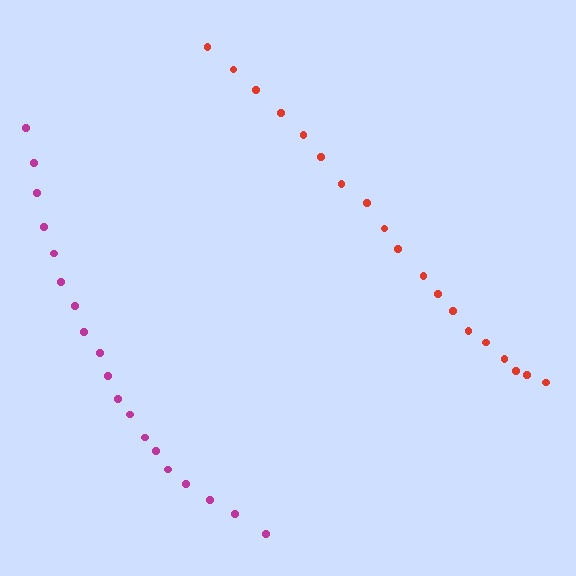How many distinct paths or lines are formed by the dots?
There are 2 distinct paths.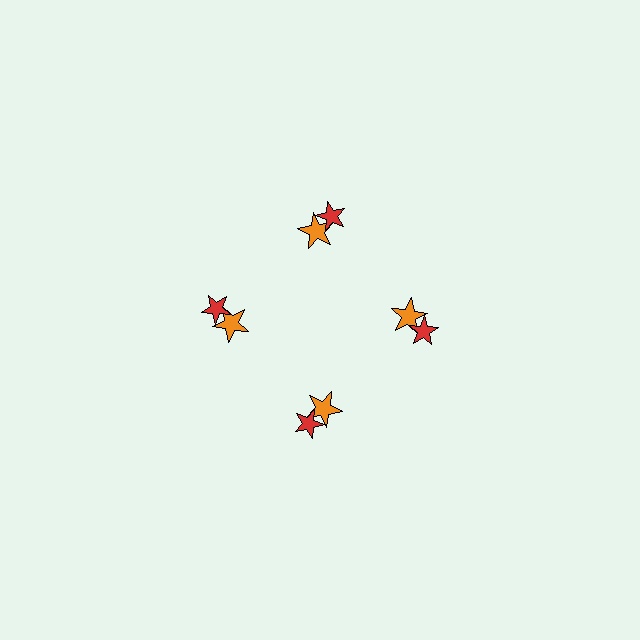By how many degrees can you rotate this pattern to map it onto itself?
The pattern maps onto itself every 90 degrees of rotation.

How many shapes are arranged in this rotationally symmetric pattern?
There are 8 shapes, arranged in 4 groups of 2.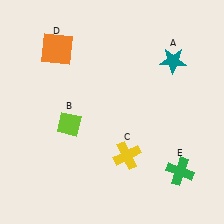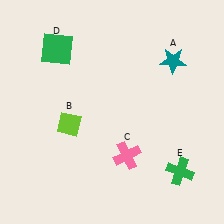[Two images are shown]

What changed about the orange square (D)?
In Image 1, D is orange. In Image 2, it changed to green.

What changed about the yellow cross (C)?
In Image 1, C is yellow. In Image 2, it changed to pink.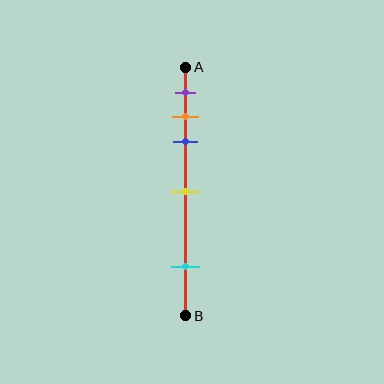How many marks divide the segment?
There are 5 marks dividing the segment.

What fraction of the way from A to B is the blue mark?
The blue mark is approximately 30% (0.3) of the way from A to B.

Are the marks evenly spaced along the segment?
No, the marks are not evenly spaced.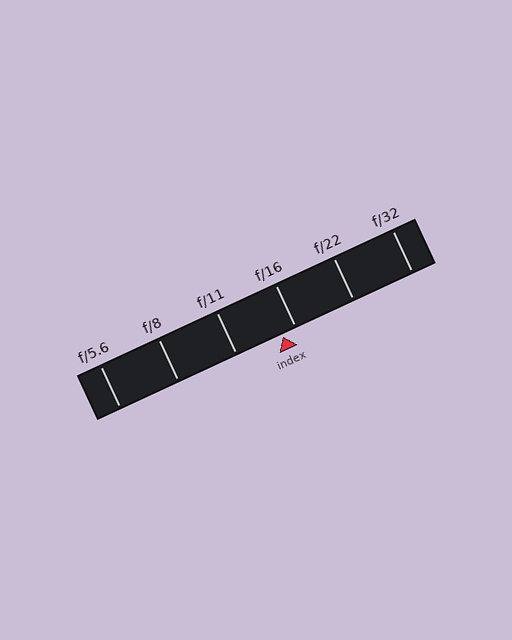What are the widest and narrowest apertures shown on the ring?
The widest aperture shown is f/5.6 and the narrowest is f/32.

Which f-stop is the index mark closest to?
The index mark is closest to f/16.